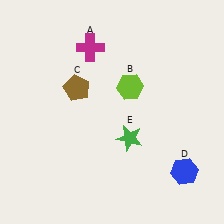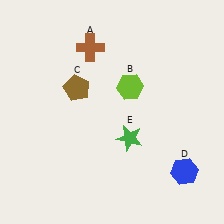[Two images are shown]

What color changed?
The cross (A) changed from magenta in Image 1 to brown in Image 2.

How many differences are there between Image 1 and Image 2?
There is 1 difference between the two images.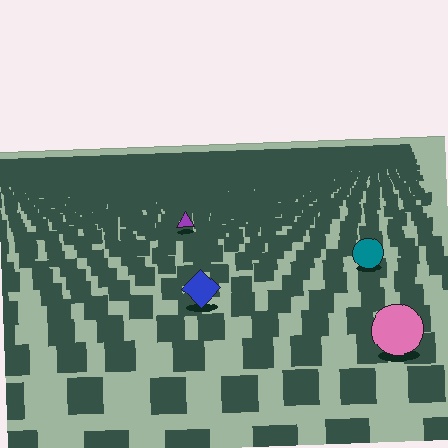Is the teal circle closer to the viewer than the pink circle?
No. The pink circle is closer — you can tell from the texture gradient: the ground texture is coarser near it.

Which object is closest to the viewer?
The pink circle is closest. The texture marks near it are larger and more spread out.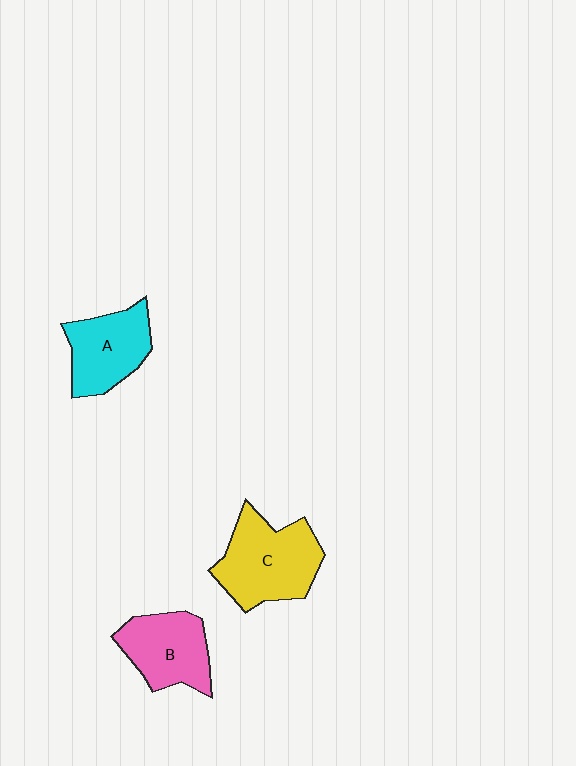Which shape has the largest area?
Shape C (yellow).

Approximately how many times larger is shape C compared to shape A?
Approximately 1.3 times.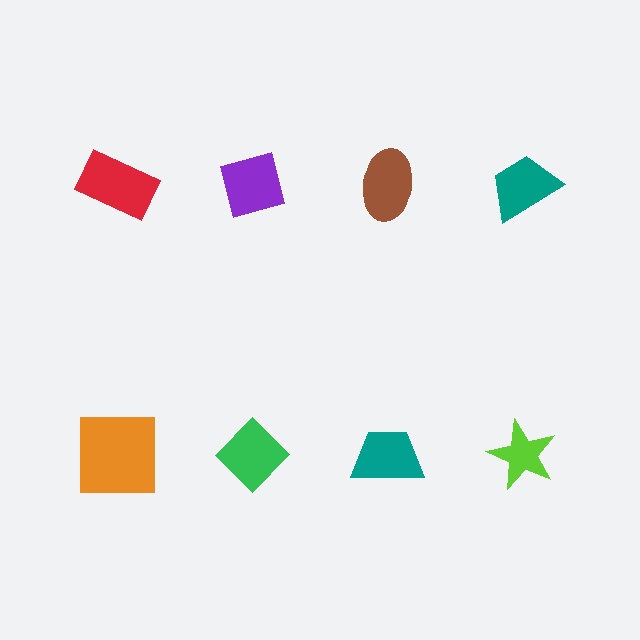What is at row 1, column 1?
A red rectangle.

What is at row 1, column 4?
A teal trapezoid.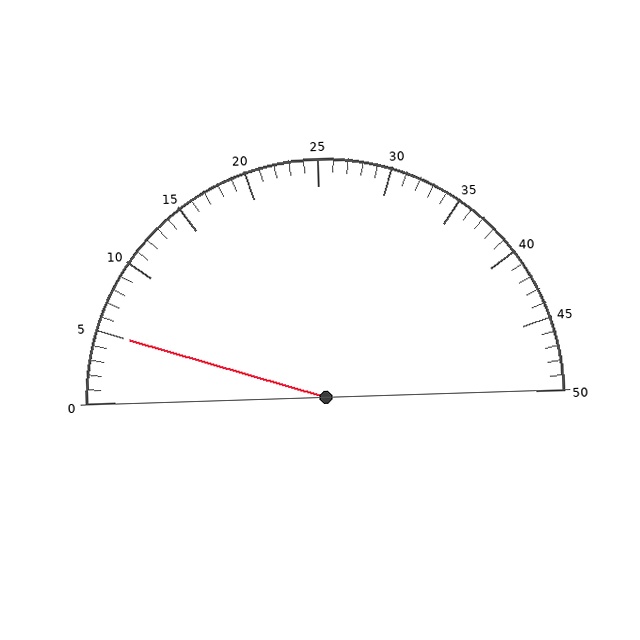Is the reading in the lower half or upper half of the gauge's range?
The reading is in the lower half of the range (0 to 50).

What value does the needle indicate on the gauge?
The needle indicates approximately 5.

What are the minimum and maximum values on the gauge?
The gauge ranges from 0 to 50.